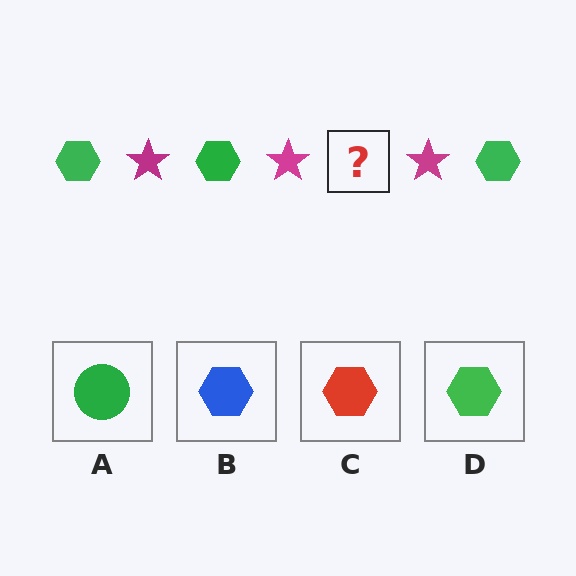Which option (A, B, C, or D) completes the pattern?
D.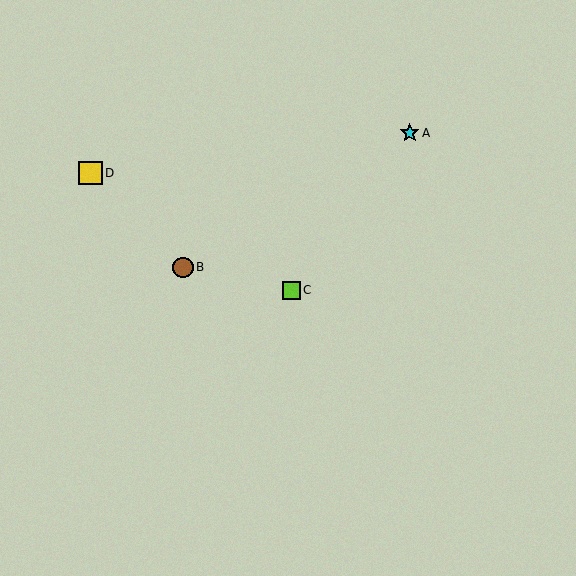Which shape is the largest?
The yellow square (labeled D) is the largest.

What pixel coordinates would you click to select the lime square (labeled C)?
Click at (292, 290) to select the lime square C.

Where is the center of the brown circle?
The center of the brown circle is at (183, 267).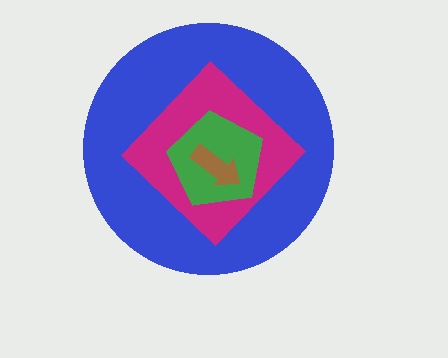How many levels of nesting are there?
4.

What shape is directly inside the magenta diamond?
The green pentagon.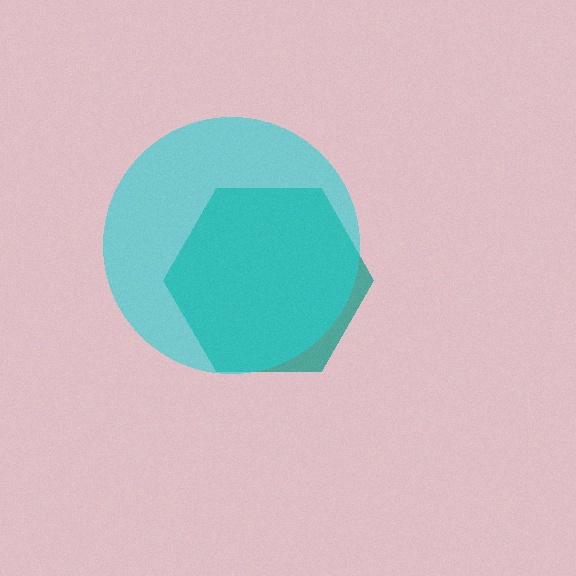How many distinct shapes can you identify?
There are 2 distinct shapes: a teal hexagon, a cyan circle.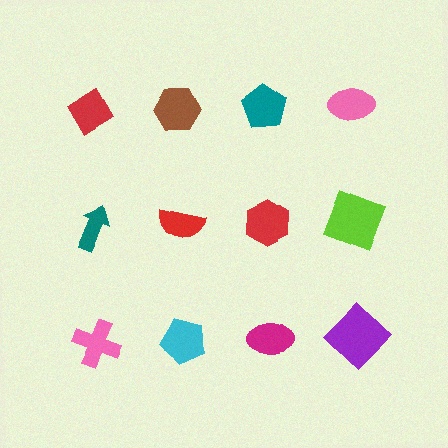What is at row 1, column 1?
A red diamond.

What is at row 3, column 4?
A purple diamond.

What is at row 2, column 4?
A lime square.